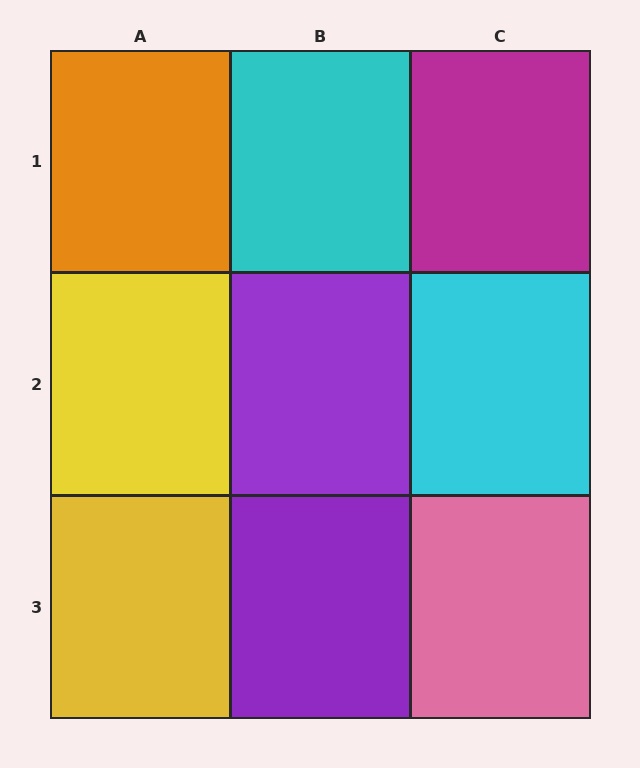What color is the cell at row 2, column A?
Yellow.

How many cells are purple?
2 cells are purple.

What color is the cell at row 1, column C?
Magenta.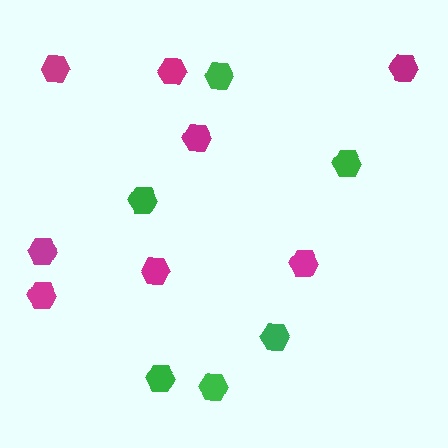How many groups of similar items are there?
There are 2 groups: one group of green hexagons (6) and one group of magenta hexagons (8).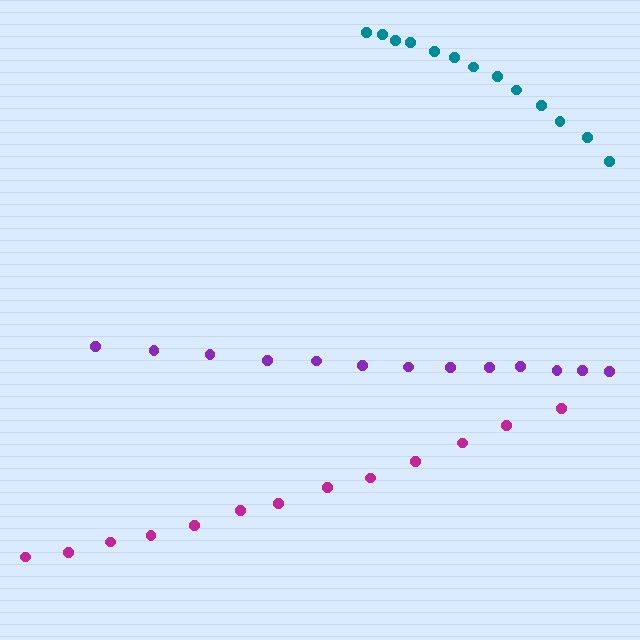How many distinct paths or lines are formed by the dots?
There are 3 distinct paths.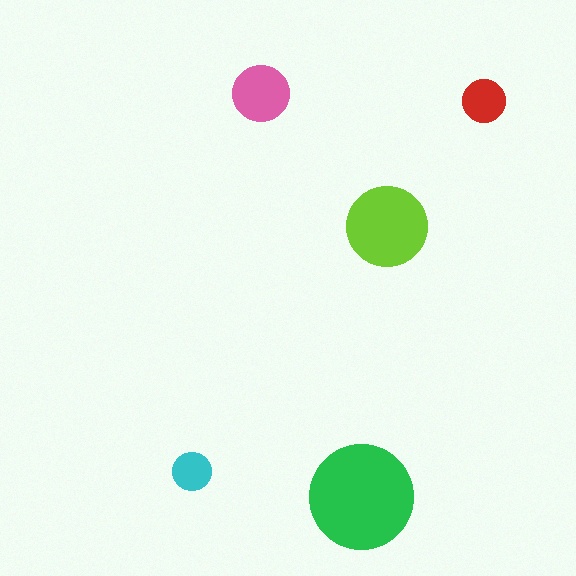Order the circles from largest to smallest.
the green one, the lime one, the pink one, the red one, the cyan one.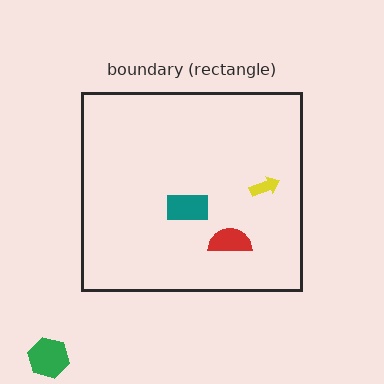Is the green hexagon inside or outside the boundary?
Outside.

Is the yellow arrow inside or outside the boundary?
Inside.